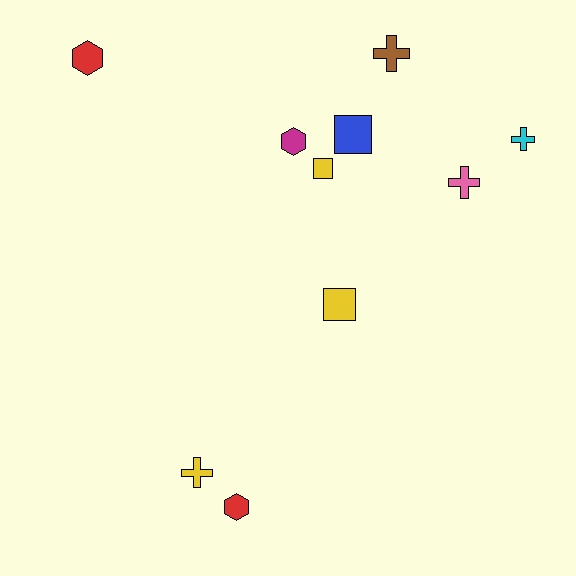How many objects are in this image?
There are 10 objects.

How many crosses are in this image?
There are 4 crosses.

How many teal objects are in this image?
There are no teal objects.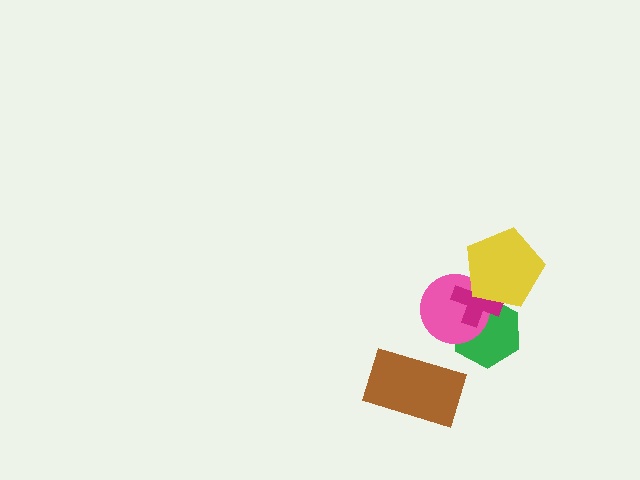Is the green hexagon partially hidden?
Yes, it is partially covered by another shape.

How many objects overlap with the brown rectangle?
0 objects overlap with the brown rectangle.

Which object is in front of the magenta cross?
The yellow pentagon is in front of the magenta cross.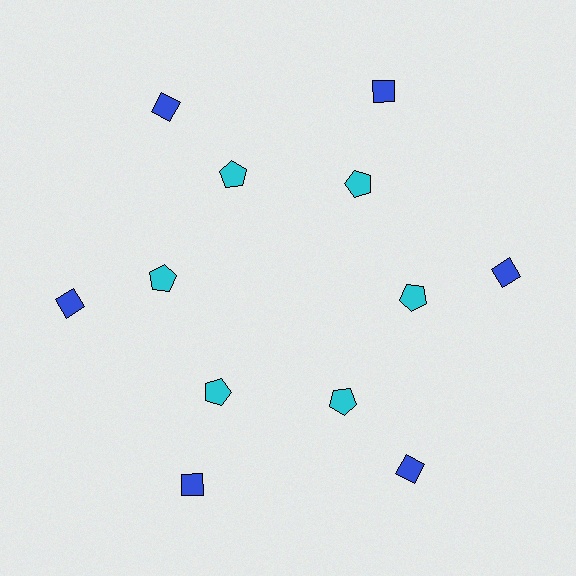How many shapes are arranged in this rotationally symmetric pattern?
There are 12 shapes, arranged in 6 groups of 2.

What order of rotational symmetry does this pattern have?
This pattern has 6-fold rotational symmetry.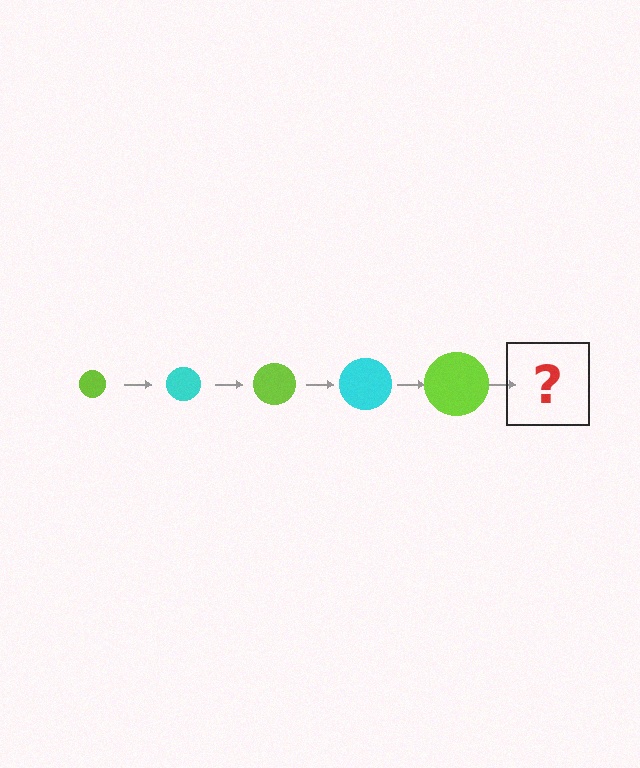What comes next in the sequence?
The next element should be a cyan circle, larger than the previous one.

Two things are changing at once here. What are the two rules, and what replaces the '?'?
The two rules are that the circle grows larger each step and the color cycles through lime and cyan. The '?' should be a cyan circle, larger than the previous one.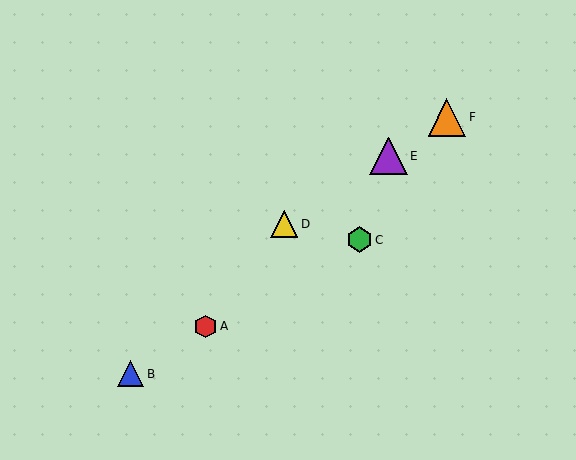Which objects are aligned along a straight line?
Objects D, E, F are aligned along a straight line.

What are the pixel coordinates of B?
Object B is at (131, 374).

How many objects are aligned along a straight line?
3 objects (D, E, F) are aligned along a straight line.